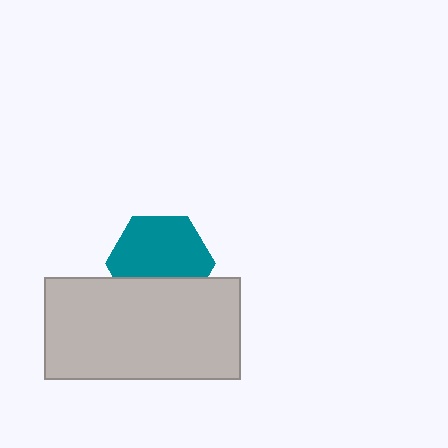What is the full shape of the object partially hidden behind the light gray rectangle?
The partially hidden object is a teal hexagon.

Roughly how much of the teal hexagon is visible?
Most of it is visible (roughly 68%).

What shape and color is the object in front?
The object in front is a light gray rectangle.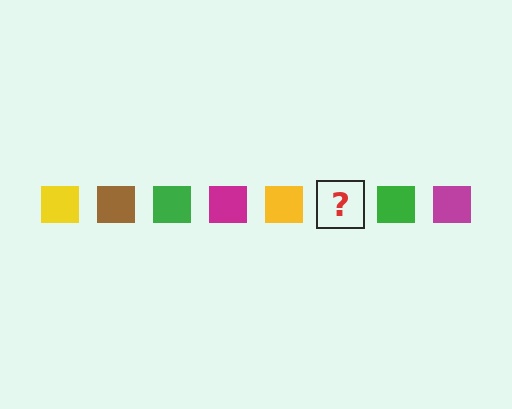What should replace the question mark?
The question mark should be replaced with a brown square.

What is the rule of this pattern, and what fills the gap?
The rule is that the pattern cycles through yellow, brown, green, magenta squares. The gap should be filled with a brown square.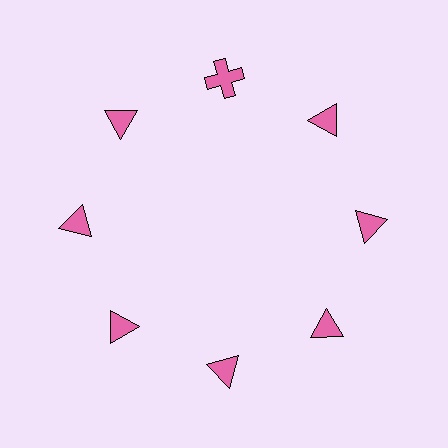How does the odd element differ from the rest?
It has a different shape: cross instead of triangle.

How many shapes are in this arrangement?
There are 8 shapes arranged in a ring pattern.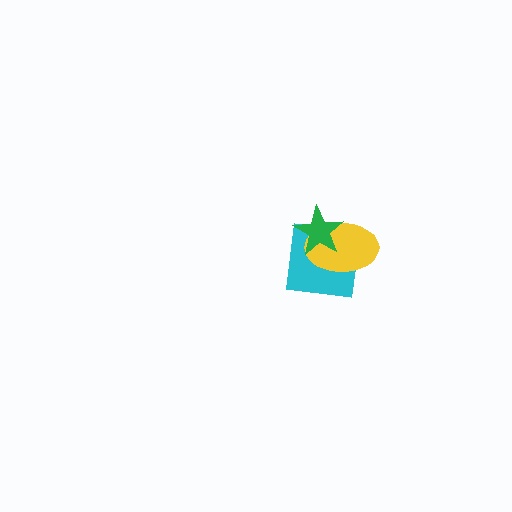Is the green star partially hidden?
No, no other shape covers it.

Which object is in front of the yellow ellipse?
The green star is in front of the yellow ellipse.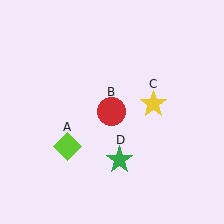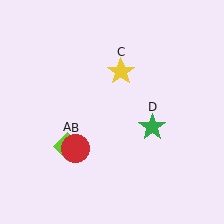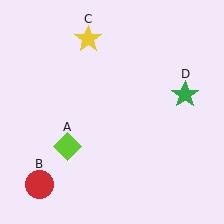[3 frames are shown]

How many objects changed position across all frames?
3 objects changed position: red circle (object B), yellow star (object C), green star (object D).